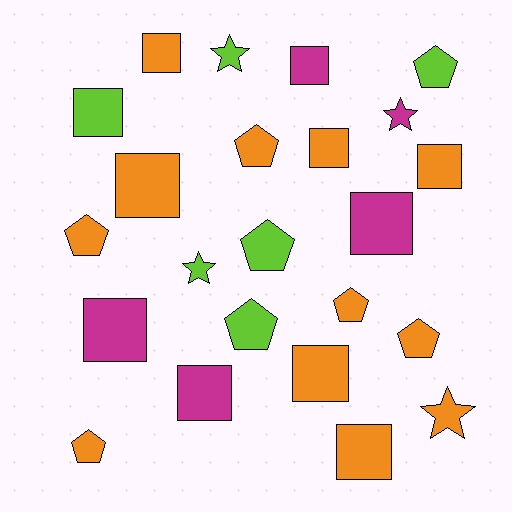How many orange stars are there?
There is 1 orange star.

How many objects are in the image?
There are 23 objects.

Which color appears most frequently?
Orange, with 12 objects.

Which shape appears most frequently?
Square, with 11 objects.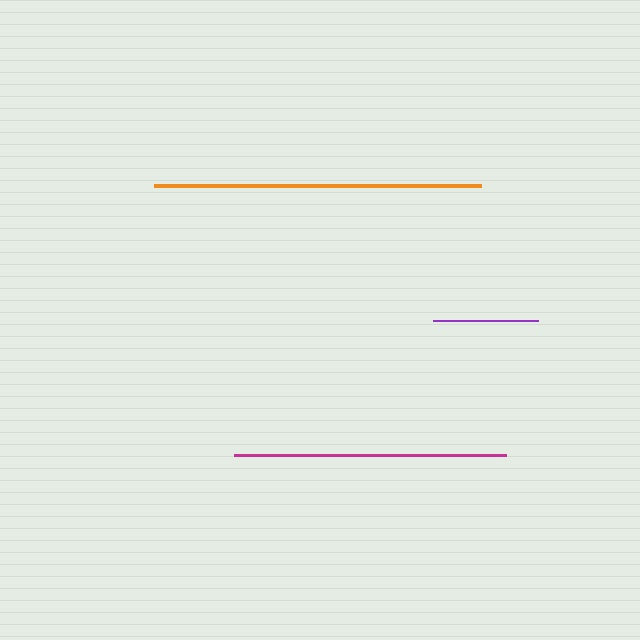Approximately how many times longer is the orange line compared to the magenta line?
The orange line is approximately 1.2 times the length of the magenta line.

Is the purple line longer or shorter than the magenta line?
The magenta line is longer than the purple line.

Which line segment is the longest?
The orange line is the longest at approximately 327 pixels.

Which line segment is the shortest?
The purple line is the shortest at approximately 105 pixels.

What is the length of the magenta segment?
The magenta segment is approximately 272 pixels long.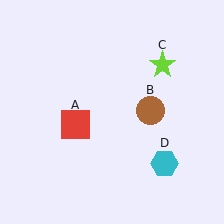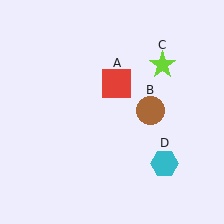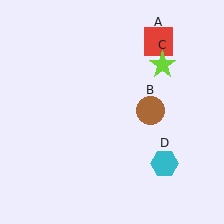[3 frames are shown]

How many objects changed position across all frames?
1 object changed position: red square (object A).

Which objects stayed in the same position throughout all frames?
Brown circle (object B) and lime star (object C) and cyan hexagon (object D) remained stationary.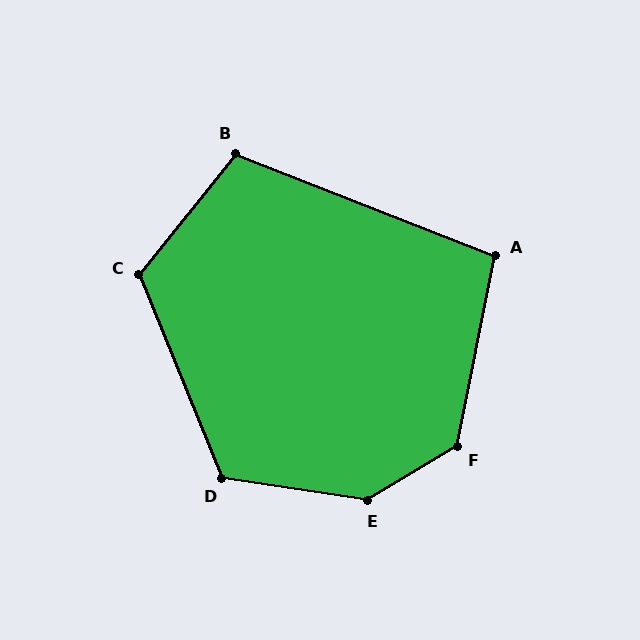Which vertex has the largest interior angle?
E, at approximately 140 degrees.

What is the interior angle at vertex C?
Approximately 119 degrees (obtuse).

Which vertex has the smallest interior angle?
A, at approximately 100 degrees.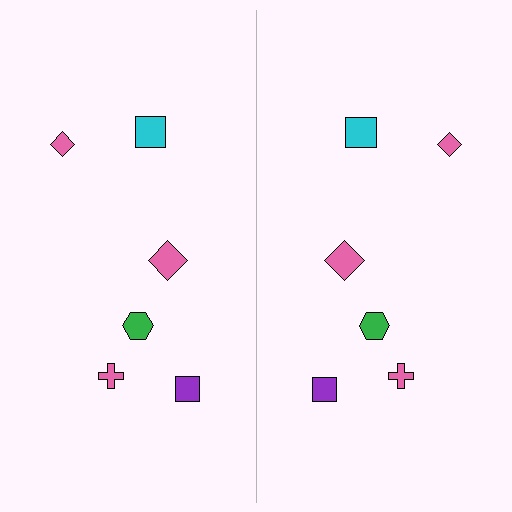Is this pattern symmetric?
Yes, this pattern has bilateral (reflection) symmetry.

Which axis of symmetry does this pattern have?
The pattern has a vertical axis of symmetry running through the center of the image.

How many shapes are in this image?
There are 12 shapes in this image.